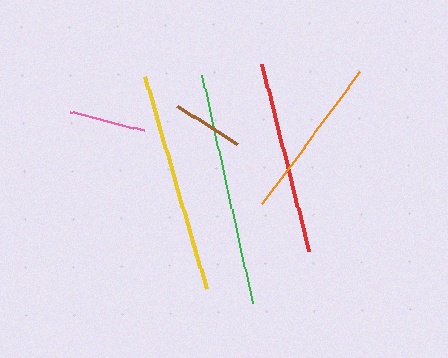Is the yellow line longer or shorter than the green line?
The green line is longer than the yellow line.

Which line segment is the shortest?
The brown line is the shortest at approximately 71 pixels.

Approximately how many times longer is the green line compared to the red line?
The green line is approximately 1.2 times the length of the red line.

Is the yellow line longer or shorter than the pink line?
The yellow line is longer than the pink line.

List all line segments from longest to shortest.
From longest to shortest: green, yellow, red, orange, pink, brown.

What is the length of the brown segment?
The brown segment is approximately 71 pixels long.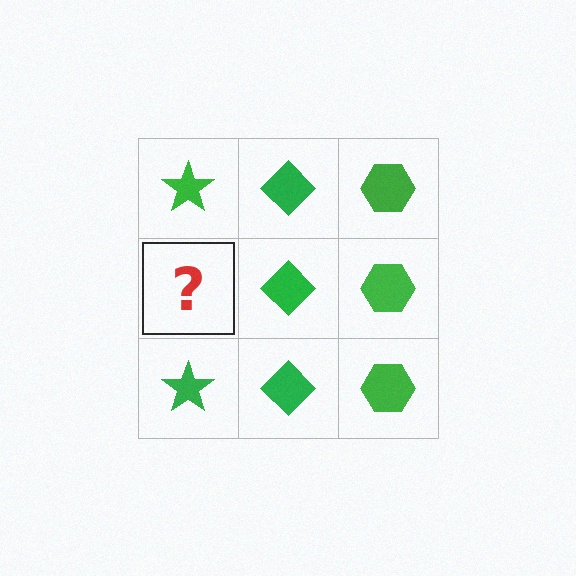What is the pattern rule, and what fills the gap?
The rule is that each column has a consistent shape. The gap should be filled with a green star.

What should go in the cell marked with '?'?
The missing cell should contain a green star.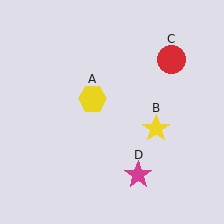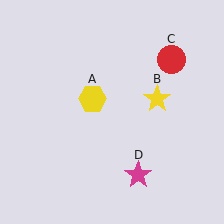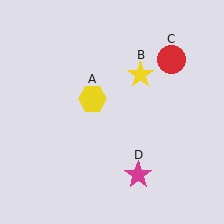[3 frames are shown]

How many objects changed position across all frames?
1 object changed position: yellow star (object B).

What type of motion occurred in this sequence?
The yellow star (object B) rotated counterclockwise around the center of the scene.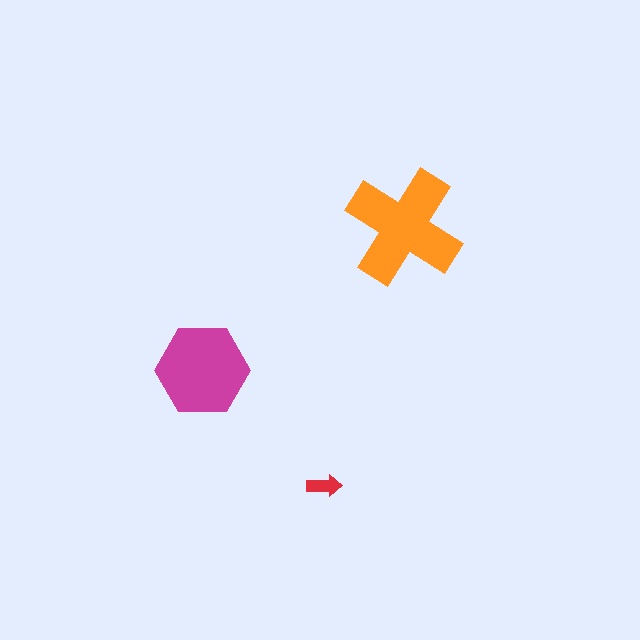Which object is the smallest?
The red arrow.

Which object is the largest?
The orange cross.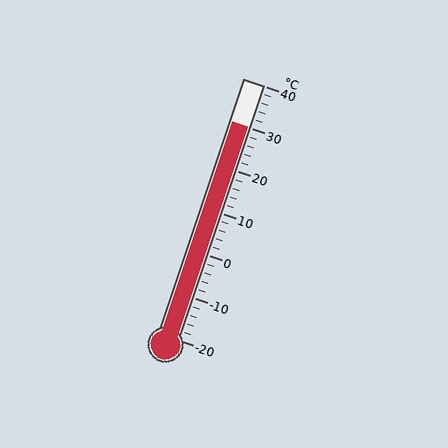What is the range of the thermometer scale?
The thermometer scale ranges from -20°C to 40°C.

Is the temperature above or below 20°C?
The temperature is above 20°C.